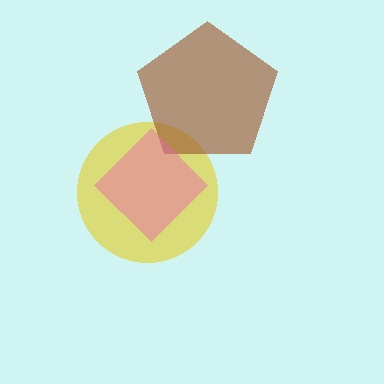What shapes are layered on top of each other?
The layered shapes are: a yellow circle, a brown pentagon, a pink diamond.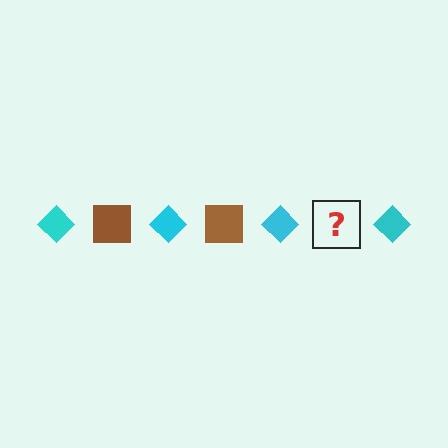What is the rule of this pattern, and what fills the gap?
The rule is that the pattern alternates between cyan diamond and brown square. The gap should be filled with a brown square.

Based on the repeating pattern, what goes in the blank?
The blank should be a brown square.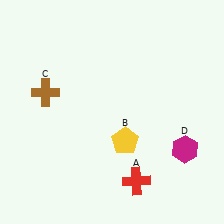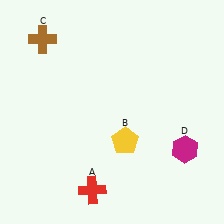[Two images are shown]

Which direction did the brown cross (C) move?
The brown cross (C) moved up.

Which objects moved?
The objects that moved are: the red cross (A), the brown cross (C).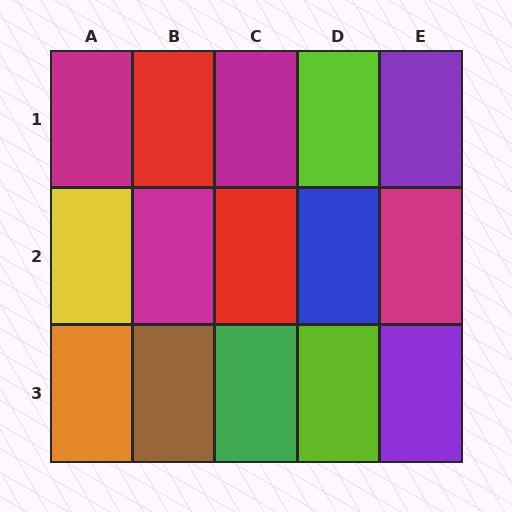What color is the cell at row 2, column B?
Magenta.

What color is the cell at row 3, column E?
Purple.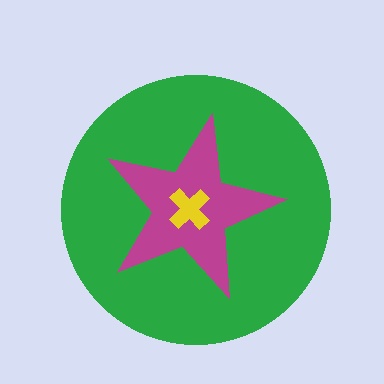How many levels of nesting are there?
3.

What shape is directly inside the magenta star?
The yellow cross.